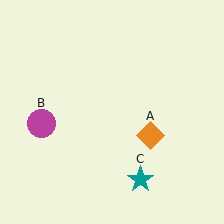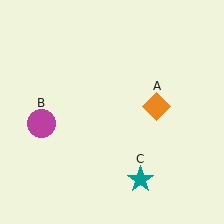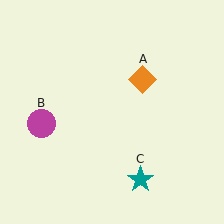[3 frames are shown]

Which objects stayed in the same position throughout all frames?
Magenta circle (object B) and teal star (object C) remained stationary.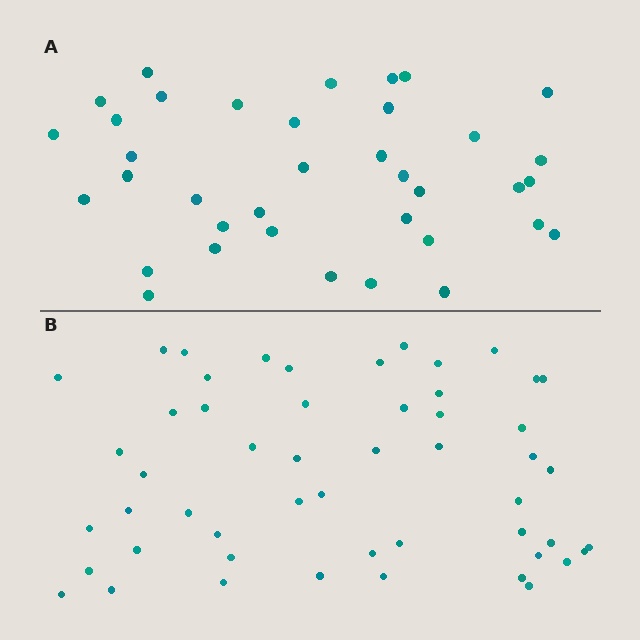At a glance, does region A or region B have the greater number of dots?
Region B (the bottom region) has more dots.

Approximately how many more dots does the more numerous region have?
Region B has approximately 15 more dots than region A.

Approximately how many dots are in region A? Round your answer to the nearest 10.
About 40 dots. (The exact count is 37, which rounds to 40.)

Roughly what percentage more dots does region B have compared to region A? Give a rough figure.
About 40% more.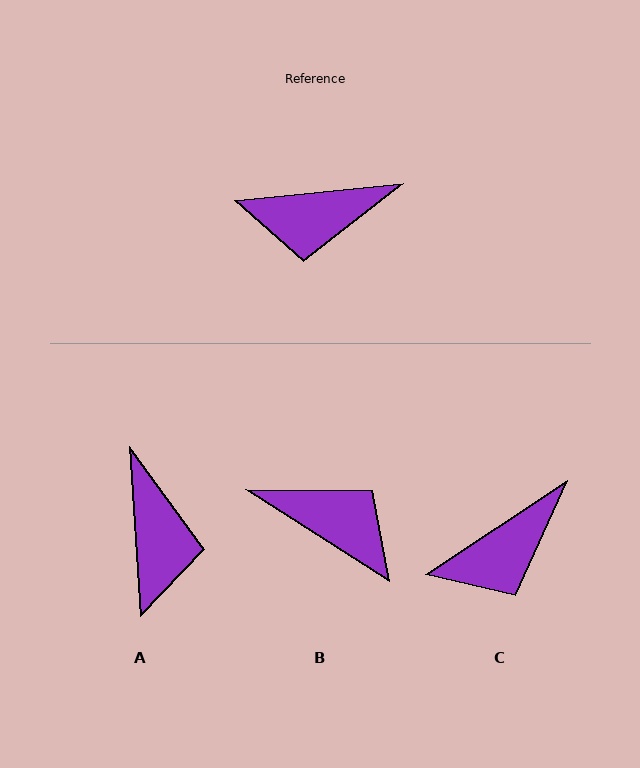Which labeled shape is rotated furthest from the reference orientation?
B, about 142 degrees away.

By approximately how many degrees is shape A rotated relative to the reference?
Approximately 88 degrees counter-clockwise.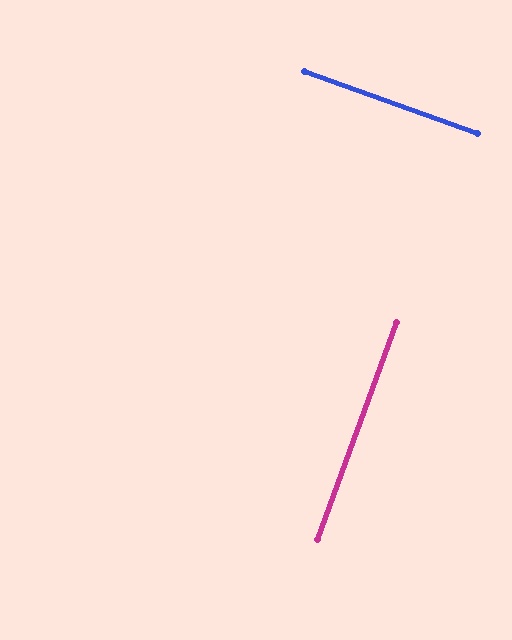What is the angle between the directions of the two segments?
Approximately 90 degrees.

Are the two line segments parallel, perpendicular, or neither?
Perpendicular — they meet at approximately 90°.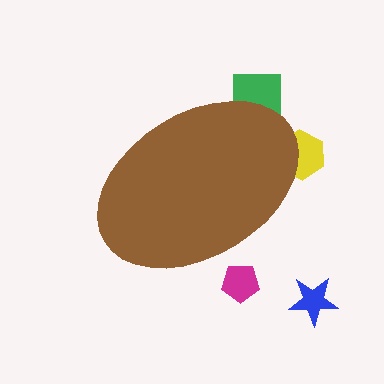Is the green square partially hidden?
Yes, the green square is partially hidden behind the brown ellipse.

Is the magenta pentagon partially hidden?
Yes, the magenta pentagon is partially hidden behind the brown ellipse.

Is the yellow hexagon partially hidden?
Yes, the yellow hexagon is partially hidden behind the brown ellipse.